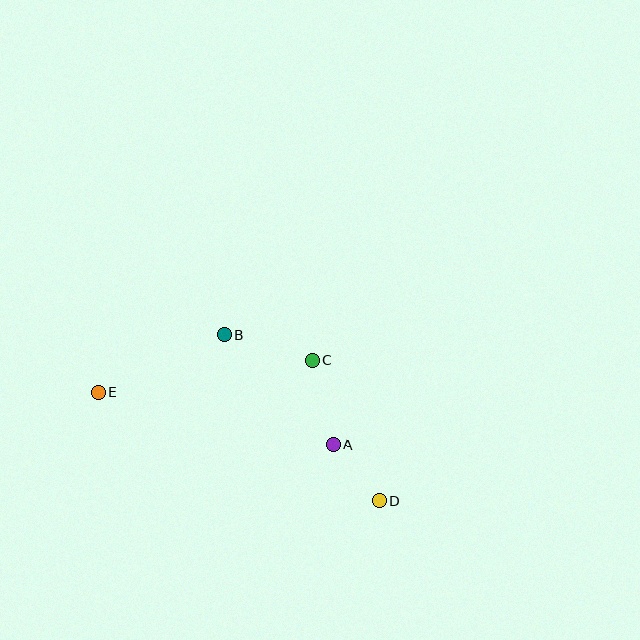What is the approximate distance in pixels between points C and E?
The distance between C and E is approximately 217 pixels.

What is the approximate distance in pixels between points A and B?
The distance between A and B is approximately 155 pixels.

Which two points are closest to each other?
Points A and D are closest to each other.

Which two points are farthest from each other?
Points D and E are farthest from each other.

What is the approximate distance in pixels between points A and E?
The distance between A and E is approximately 241 pixels.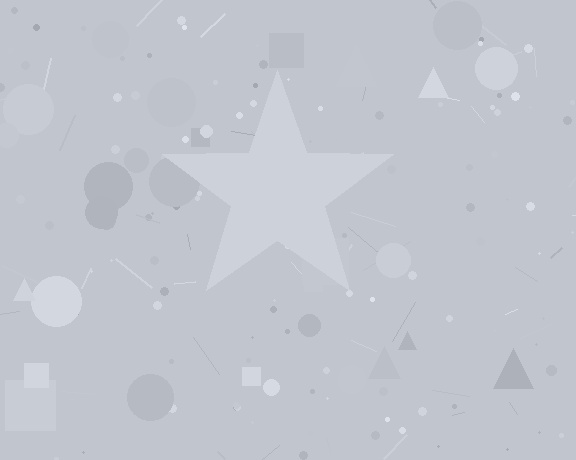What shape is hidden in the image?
A star is hidden in the image.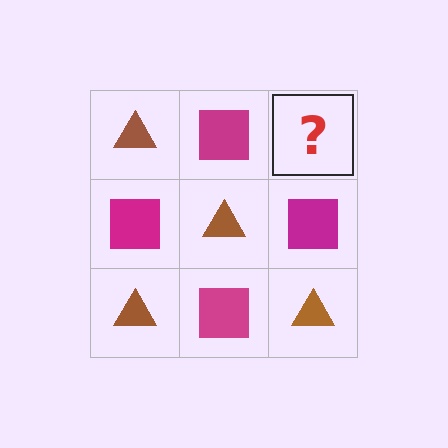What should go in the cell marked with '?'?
The missing cell should contain a brown triangle.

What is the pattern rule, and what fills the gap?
The rule is that it alternates brown triangle and magenta square in a checkerboard pattern. The gap should be filled with a brown triangle.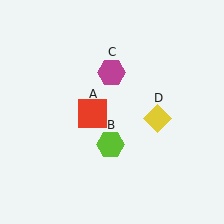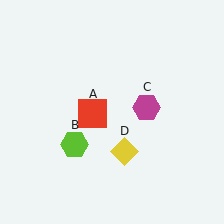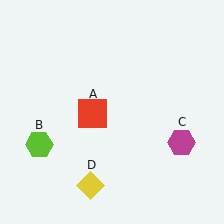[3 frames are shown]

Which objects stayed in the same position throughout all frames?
Red square (object A) remained stationary.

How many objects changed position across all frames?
3 objects changed position: lime hexagon (object B), magenta hexagon (object C), yellow diamond (object D).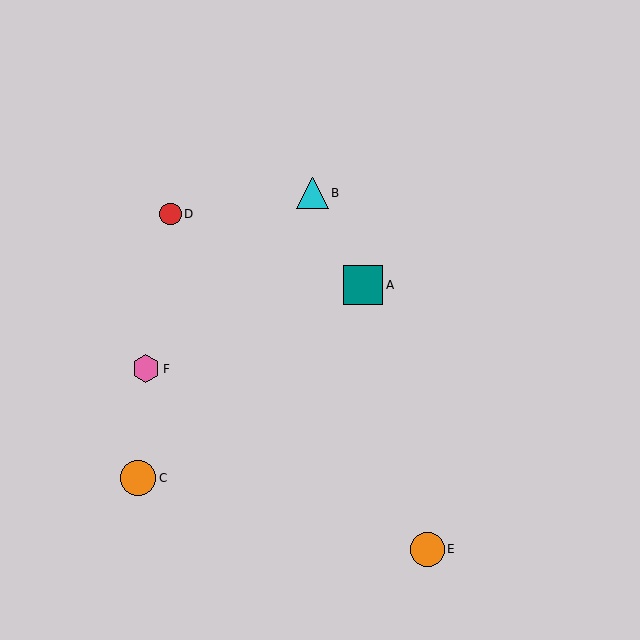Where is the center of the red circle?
The center of the red circle is at (171, 214).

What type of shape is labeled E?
Shape E is an orange circle.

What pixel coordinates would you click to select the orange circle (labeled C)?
Click at (138, 478) to select the orange circle C.